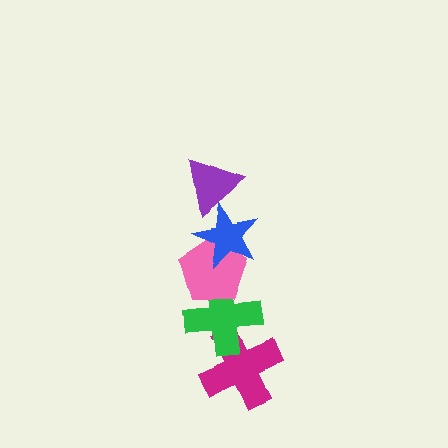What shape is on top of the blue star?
The purple triangle is on top of the blue star.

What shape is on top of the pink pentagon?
The blue star is on top of the pink pentagon.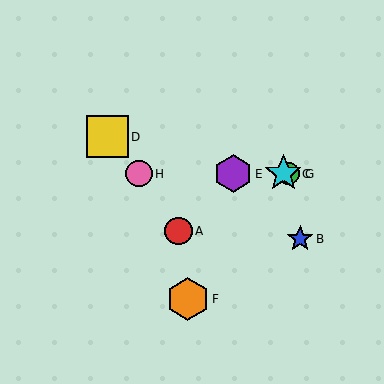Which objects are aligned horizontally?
Objects C, E, G, H are aligned horizontally.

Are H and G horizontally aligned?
Yes, both are at y≈174.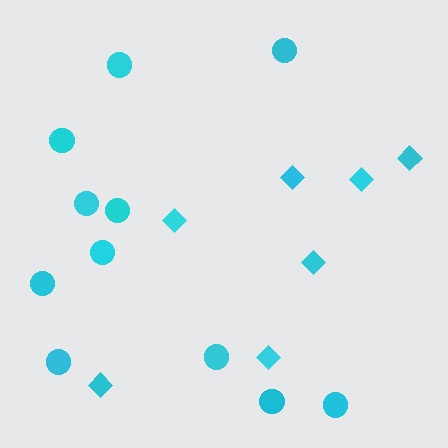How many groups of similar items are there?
There are 2 groups: one group of diamonds (7) and one group of circles (11).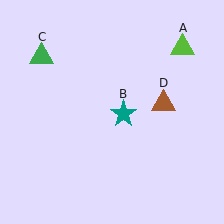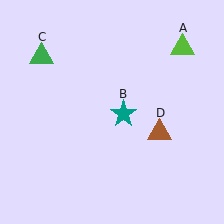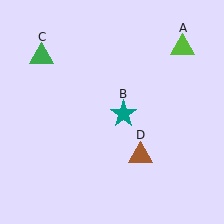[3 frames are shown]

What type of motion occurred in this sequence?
The brown triangle (object D) rotated clockwise around the center of the scene.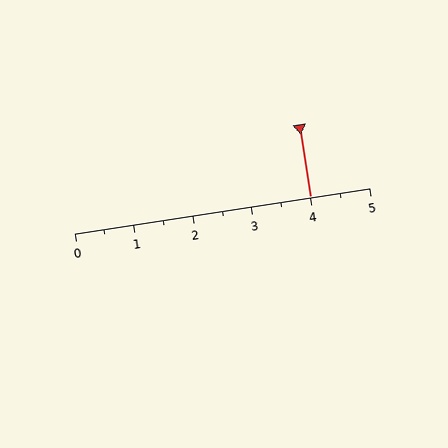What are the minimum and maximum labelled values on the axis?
The axis runs from 0 to 5.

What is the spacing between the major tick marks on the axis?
The major ticks are spaced 1 apart.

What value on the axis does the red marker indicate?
The marker indicates approximately 4.